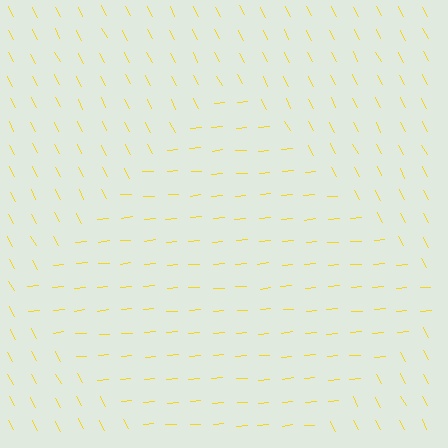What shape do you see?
I see a diamond.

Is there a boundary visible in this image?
Yes, there is a texture boundary formed by a change in line orientation.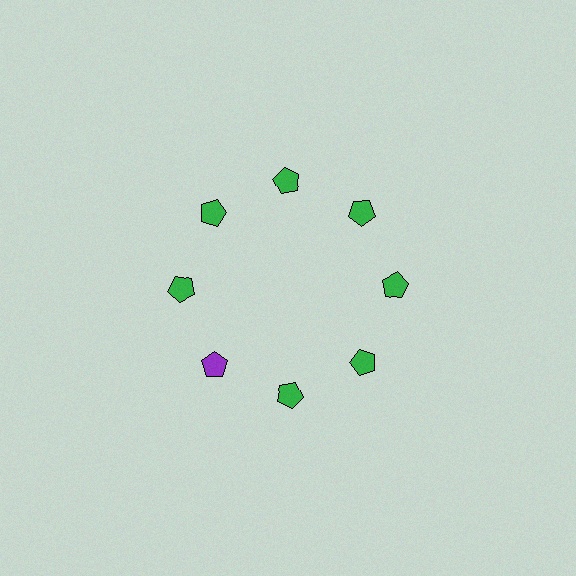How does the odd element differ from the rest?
It has a different color: purple instead of green.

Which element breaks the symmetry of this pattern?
The purple pentagon at roughly the 8 o'clock position breaks the symmetry. All other shapes are green pentagons.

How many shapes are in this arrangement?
There are 8 shapes arranged in a ring pattern.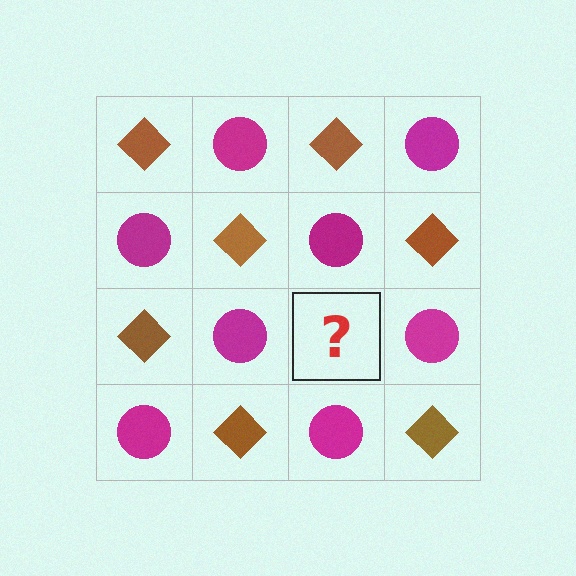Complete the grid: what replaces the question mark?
The question mark should be replaced with a brown diamond.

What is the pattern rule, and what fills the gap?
The rule is that it alternates brown diamond and magenta circle in a checkerboard pattern. The gap should be filled with a brown diamond.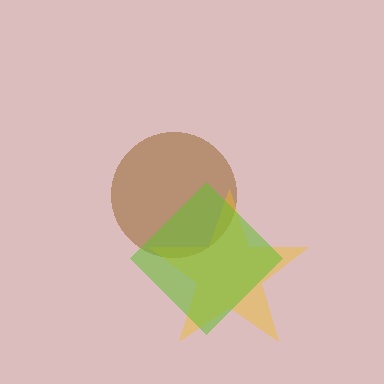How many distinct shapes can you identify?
There are 3 distinct shapes: a brown circle, a yellow star, a lime diamond.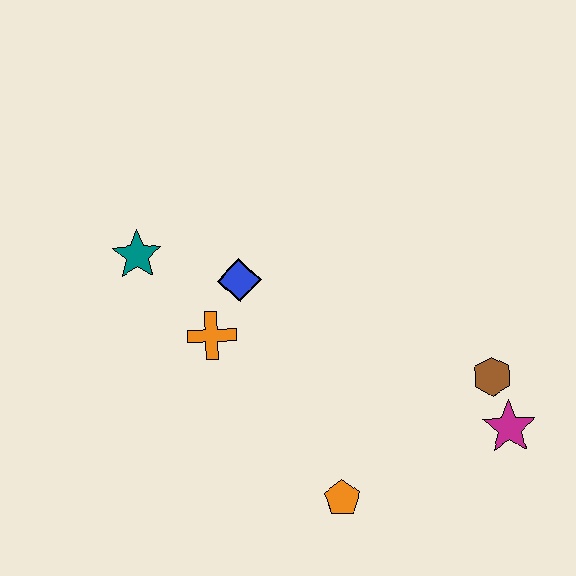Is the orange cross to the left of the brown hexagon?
Yes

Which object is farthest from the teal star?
The magenta star is farthest from the teal star.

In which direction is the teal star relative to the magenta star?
The teal star is to the left of the magenta star.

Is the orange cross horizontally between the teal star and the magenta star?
Yes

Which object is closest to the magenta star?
The brown hexagon is closest to the magenta star.